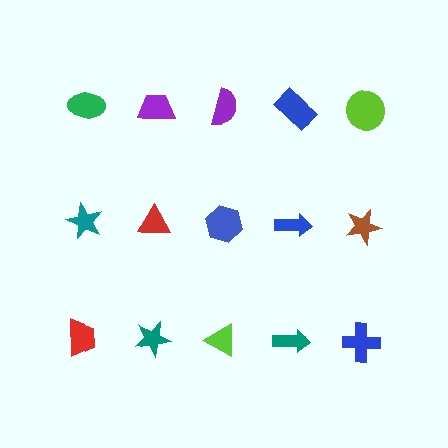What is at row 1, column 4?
A blue rectangle.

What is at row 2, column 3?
A blue hexagon.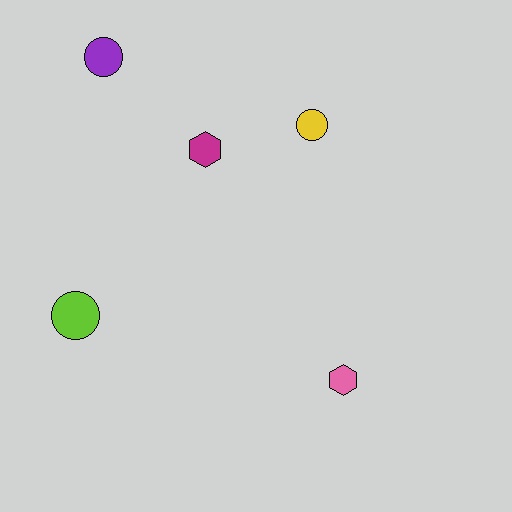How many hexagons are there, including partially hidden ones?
There are 2 hexagons.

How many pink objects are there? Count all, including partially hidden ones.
There is 1 pink object.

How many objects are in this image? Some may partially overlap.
There are 5 objects.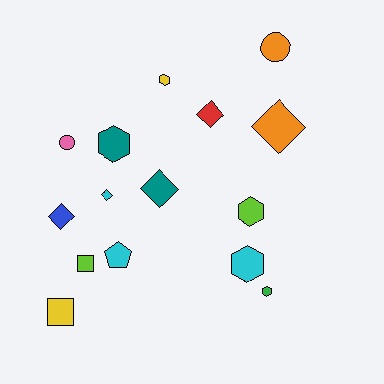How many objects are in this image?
There are 15 objects.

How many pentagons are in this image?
There is 1 pentagon.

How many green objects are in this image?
There is 1 green object.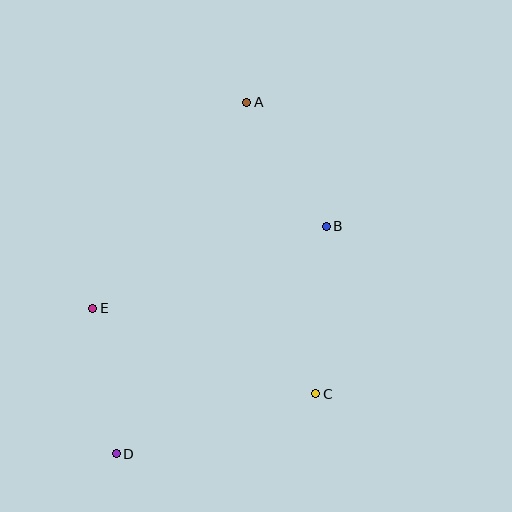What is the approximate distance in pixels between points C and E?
The distance between C and E is approximately 239 pixels.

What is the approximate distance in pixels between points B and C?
The distance between B and C is approximately 167 pixels.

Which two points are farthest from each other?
Points A and D are farthest from each other.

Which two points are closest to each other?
Points A and B are closest to each other.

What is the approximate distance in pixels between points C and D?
The distance between C and D is approximately 208 pixels.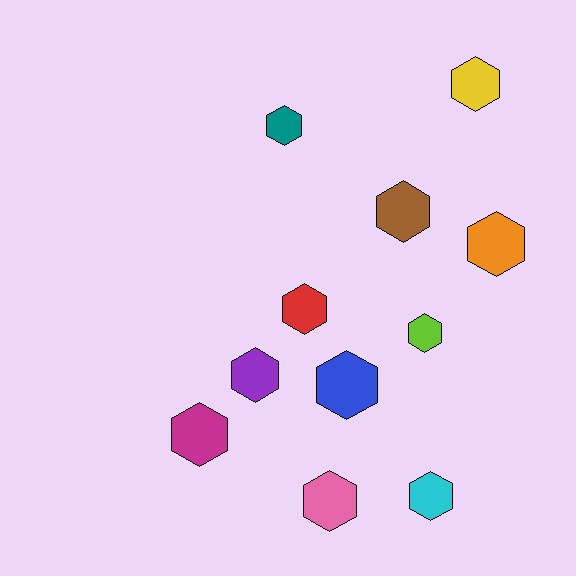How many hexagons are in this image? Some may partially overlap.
There are 11 hexagons.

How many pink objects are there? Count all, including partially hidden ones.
There is 1 pink object.